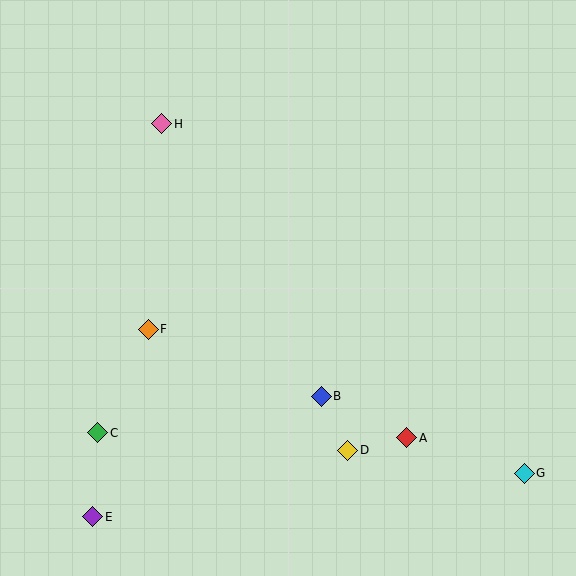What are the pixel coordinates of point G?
Point G is at (524, 473).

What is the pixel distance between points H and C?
The distance between H and C is 315 pixels.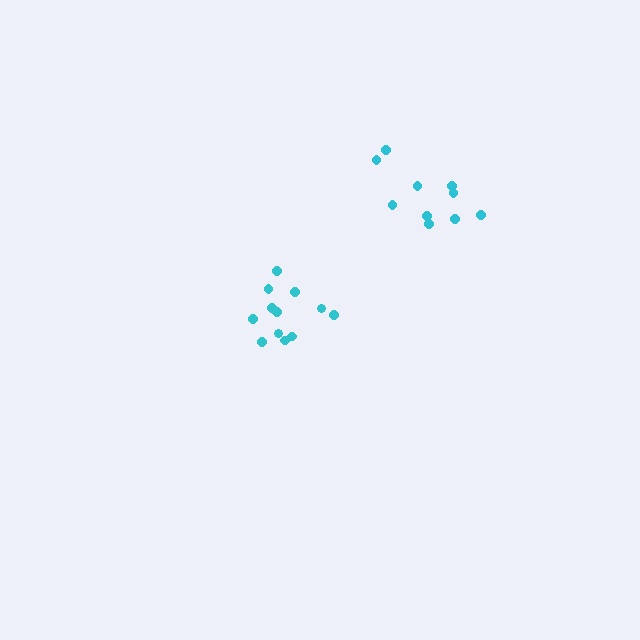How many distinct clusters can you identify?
There are 2 distinct clusters.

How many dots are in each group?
Group 1: 10 dots, Group 2: 12 dots (22 total).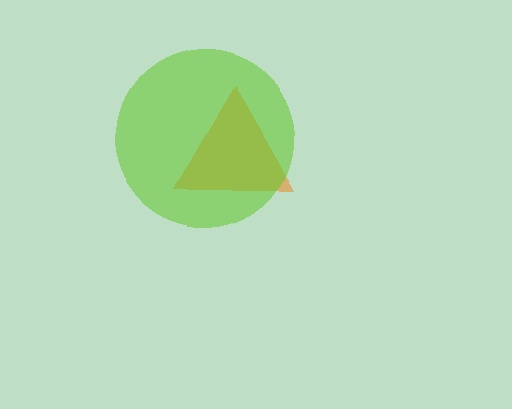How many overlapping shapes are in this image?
There are 2 overlapping shapes in the image.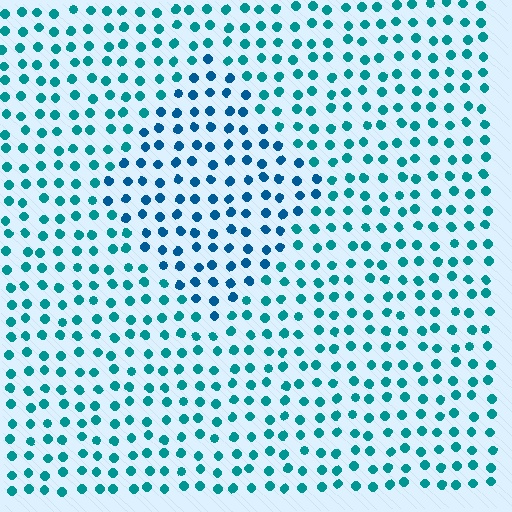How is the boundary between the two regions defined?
The boundary is defined purely by a slight shift in hue (about 25 degrees). Spacing, size, and orientation are identical on both sides.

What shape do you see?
I see a diamond.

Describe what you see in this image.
The image is filled with small teal elements in a uniform arrangement. A diamond-shaped region is visible where the elements are tinted to a slightly different hue, forming a subtle color boundary.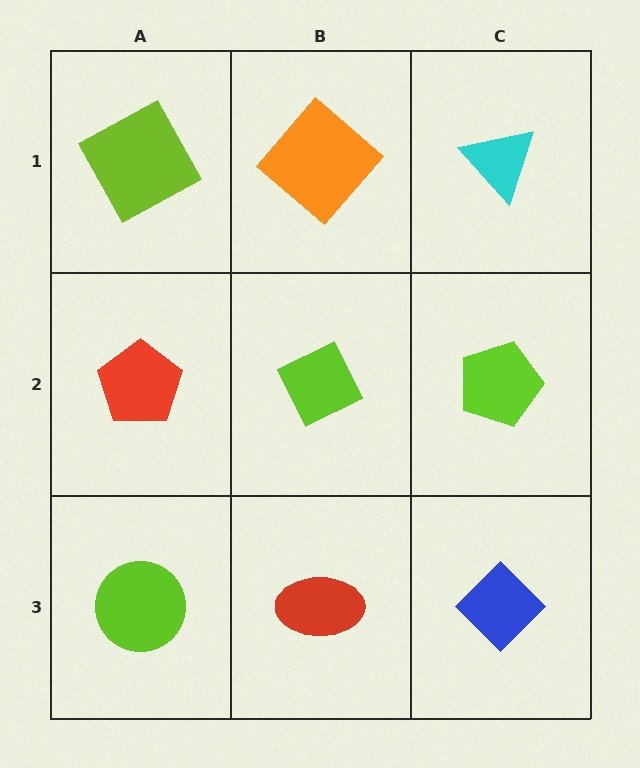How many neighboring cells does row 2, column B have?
4.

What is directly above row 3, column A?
A red pentagon.